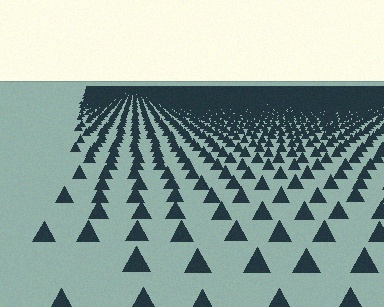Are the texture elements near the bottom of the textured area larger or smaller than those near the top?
Larger. Near the bottom, elements are closer to the viewer and appear at a bigger on-screen size.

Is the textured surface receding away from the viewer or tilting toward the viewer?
The surface is receding away from the viewer. Texture elements get smaller and denser toward the top.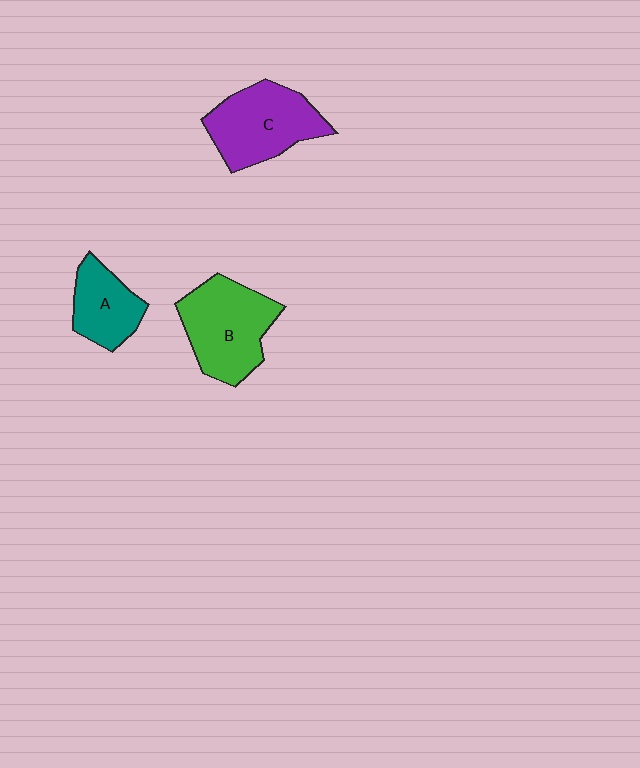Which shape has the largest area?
Shape B (green).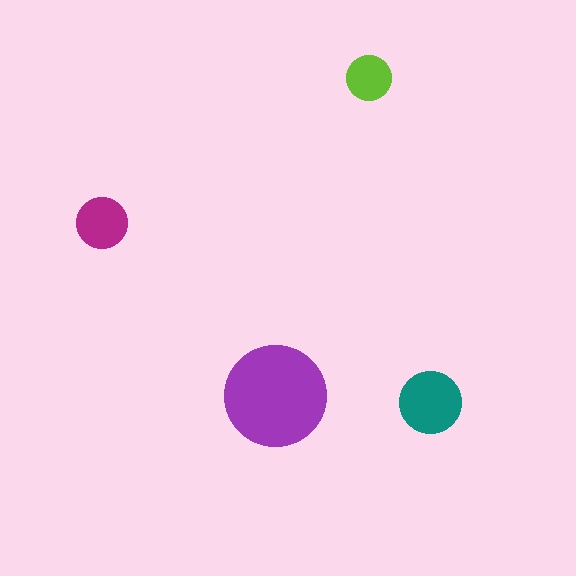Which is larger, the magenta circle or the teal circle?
The teal one.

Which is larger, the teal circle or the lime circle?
The teal one.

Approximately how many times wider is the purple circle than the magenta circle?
About 2 times wider.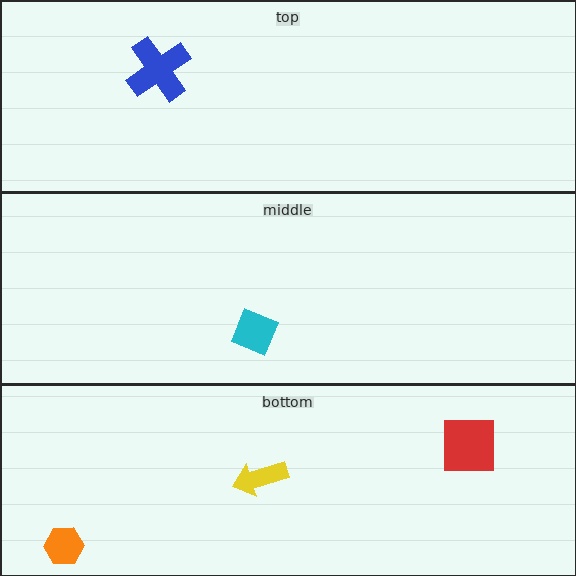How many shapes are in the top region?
1.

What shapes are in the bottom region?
The yellow arrow, the red square, the orange hexagon.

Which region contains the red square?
The bottom region.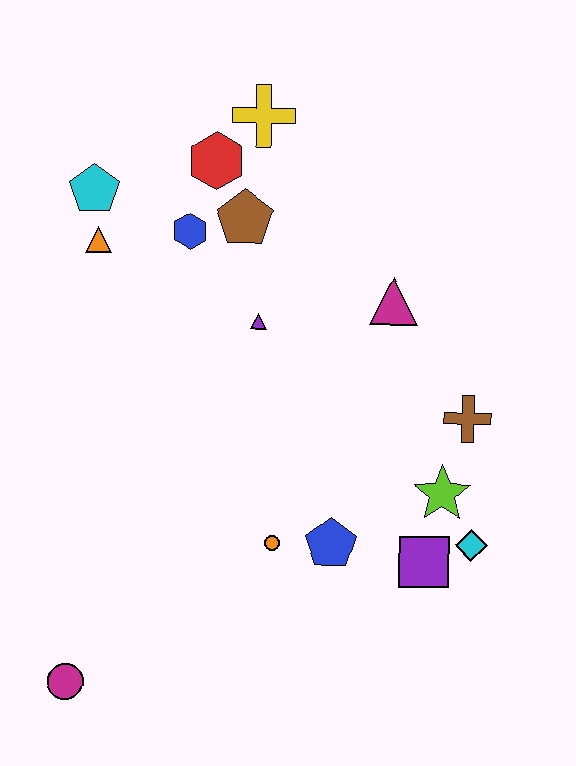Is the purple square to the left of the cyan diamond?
Yes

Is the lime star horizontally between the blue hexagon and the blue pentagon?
No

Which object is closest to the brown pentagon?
The blue hexagon is closest to the brown pentagon.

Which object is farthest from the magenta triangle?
The magenta circle is farthest from the magenta triangle.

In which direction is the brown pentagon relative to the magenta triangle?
The brown pentagon is to the left of the magenta triangle.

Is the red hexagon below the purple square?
No